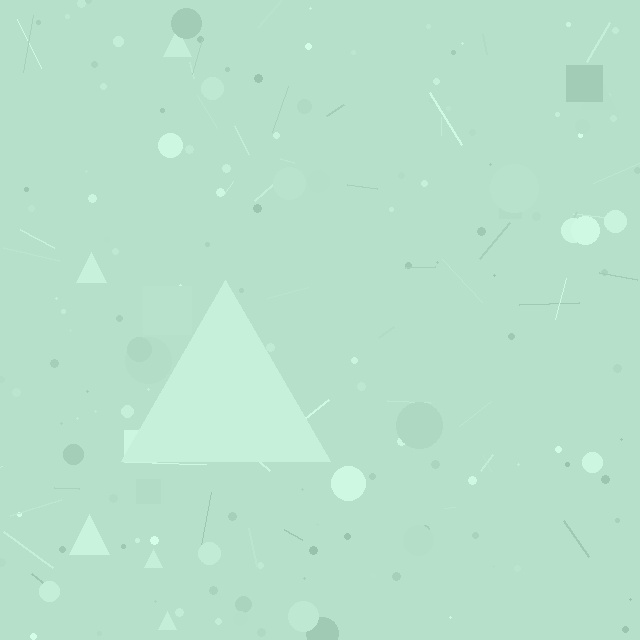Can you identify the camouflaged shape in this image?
The camouflaged shape is a triangle.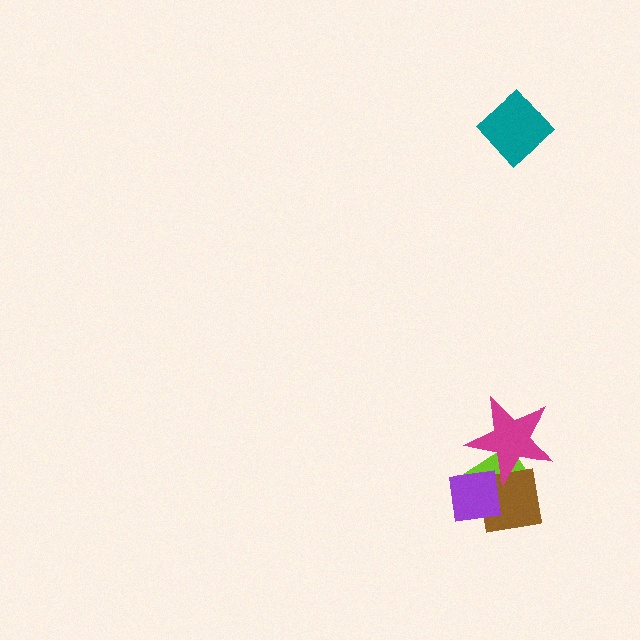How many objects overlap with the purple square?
3 objects overlap with the purple square.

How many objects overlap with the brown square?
3 objects overlap with the brown square.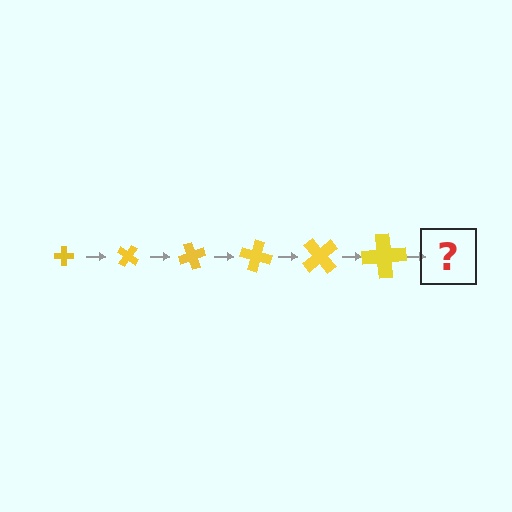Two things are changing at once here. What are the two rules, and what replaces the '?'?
The two rules are that the cross grows larger each step and it rotates 35 degrees each step. The '?' should be a cross, larger than the previous one and rotated 210 degrees from the start.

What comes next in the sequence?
The next element should be a cross, larger than the previous one and rotated 210 degrees from the start.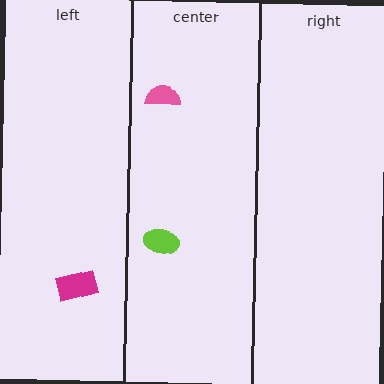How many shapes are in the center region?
2.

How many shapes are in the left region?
1.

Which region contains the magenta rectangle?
The left region.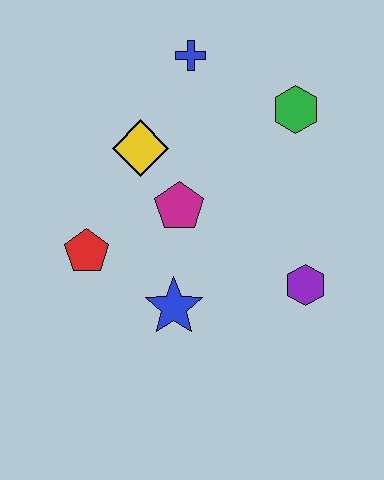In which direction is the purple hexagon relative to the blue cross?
The purple hexagon is below the blue cross.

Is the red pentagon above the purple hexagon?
Yes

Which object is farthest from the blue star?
The blue cross is farthest from the blue star.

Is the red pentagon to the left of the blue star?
Yes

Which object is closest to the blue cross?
The yellow diamond is closest to the blue cross.